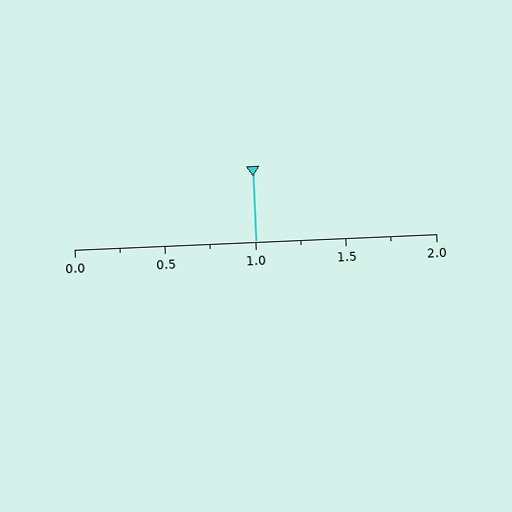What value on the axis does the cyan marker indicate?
The marker indicates approximately 1.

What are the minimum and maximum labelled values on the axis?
The axis runs from 0.0 to 2.0.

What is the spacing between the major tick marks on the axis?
The major ticks are spaced 0.5 apart.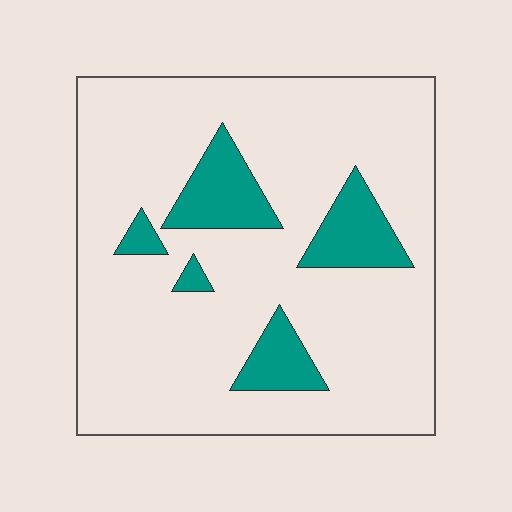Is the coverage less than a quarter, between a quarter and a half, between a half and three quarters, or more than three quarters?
Less than a quarter.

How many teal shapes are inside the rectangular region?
5.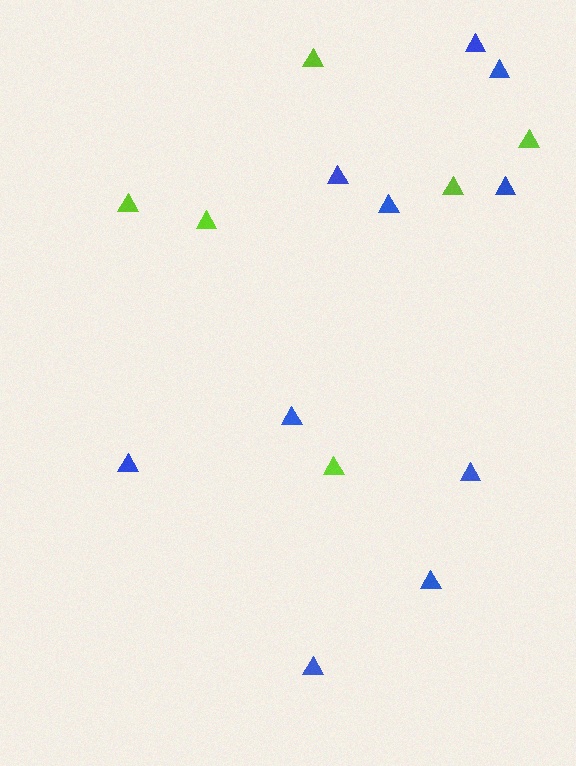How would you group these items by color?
There are 2 groups: one group of blue triangles (10) and one group of lime triangles (6).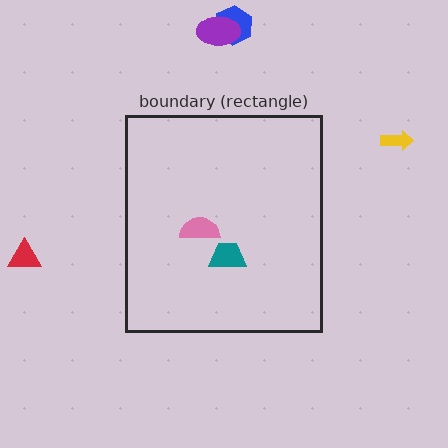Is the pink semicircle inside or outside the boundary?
Inside.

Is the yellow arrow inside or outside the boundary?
Outside.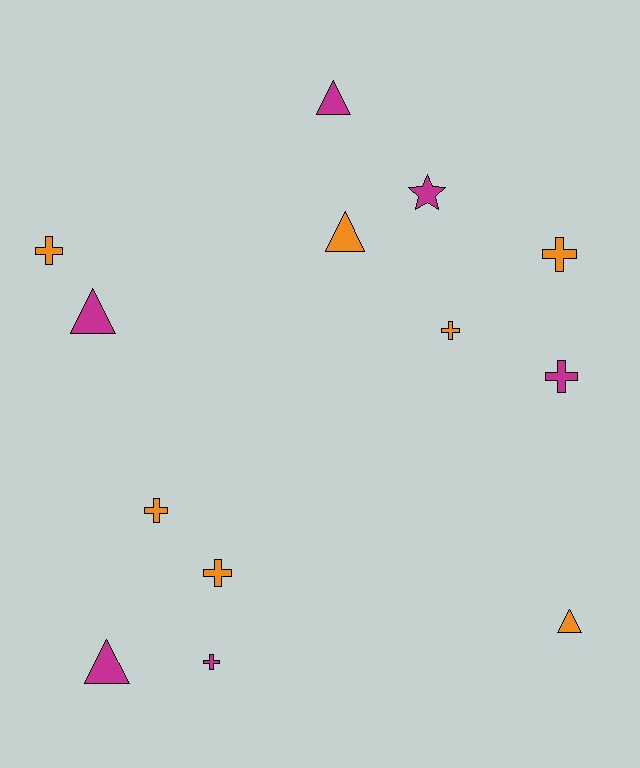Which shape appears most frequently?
Cross, with 7 objects.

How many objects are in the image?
There are 13 objects.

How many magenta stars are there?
There is 1 magenta star.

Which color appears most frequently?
Orange, with 7 objects.